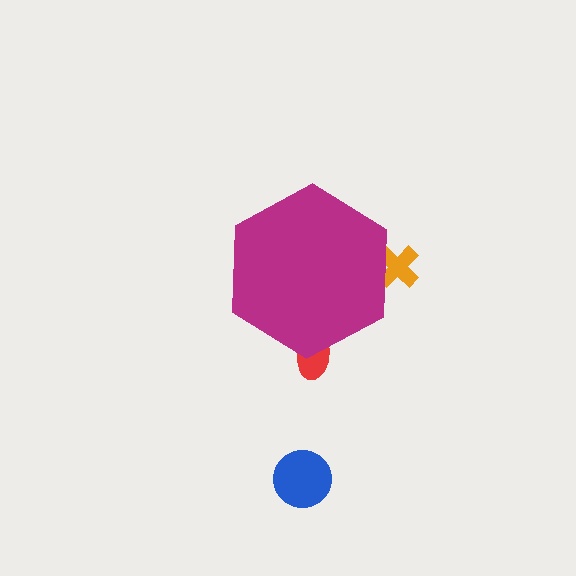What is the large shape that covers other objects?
A magenta hexagon.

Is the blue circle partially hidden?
No, the blue circle is fully visible.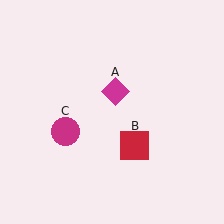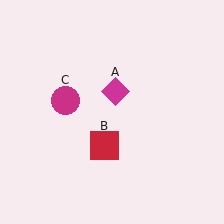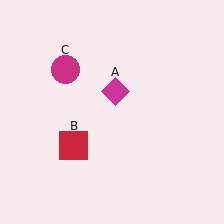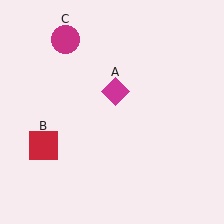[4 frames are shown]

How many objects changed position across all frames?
2 objects changed position: red square (object B), magenta circle (object C).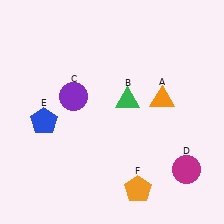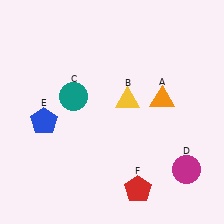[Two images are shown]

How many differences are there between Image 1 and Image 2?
There are 3 differences between the two images.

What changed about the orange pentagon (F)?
In Image 1, F is orange. In Image 2, it changed to red.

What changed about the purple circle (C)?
In Image 1, C is purple. In Image 2, it changed to teal.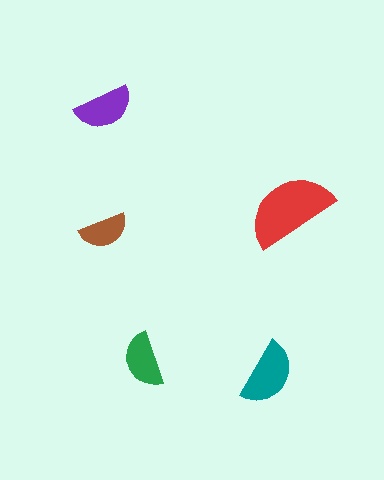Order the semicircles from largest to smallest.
the red one, the teal one, the purple one, the green one, the brown one.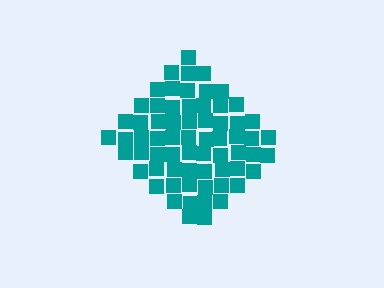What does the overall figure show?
The overall figure shows a diamond.